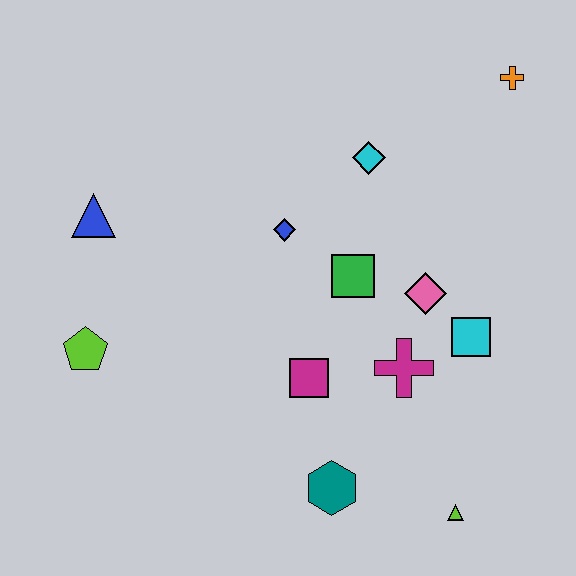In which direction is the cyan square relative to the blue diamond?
The cyan square is to the right of the blue diamond.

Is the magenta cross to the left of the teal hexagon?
No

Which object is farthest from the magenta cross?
The blue triangle is farthest from the magenta cross.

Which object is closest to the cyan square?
The pink diamond is closest to the cyan square.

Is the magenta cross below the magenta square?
No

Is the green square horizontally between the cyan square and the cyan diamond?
No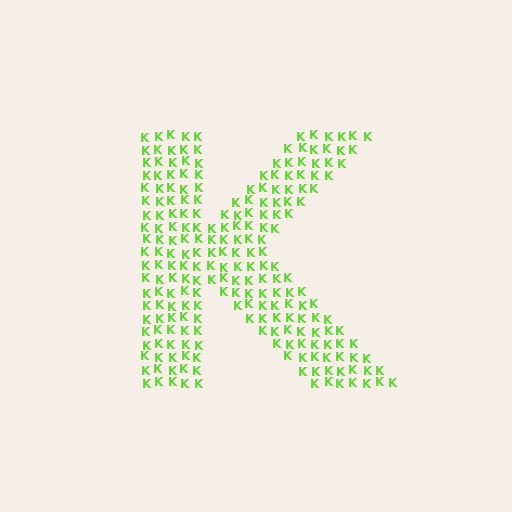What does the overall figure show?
The overall figure shows the letter K.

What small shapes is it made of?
It is made of small letter K's.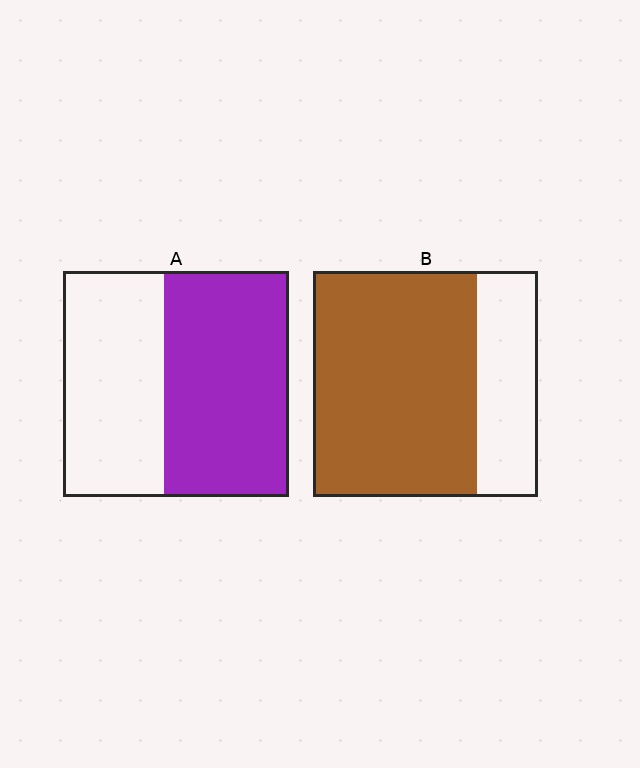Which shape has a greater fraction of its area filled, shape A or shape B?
Shape B.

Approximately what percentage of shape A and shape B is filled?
A is approximately 55% and B is approximately 75%.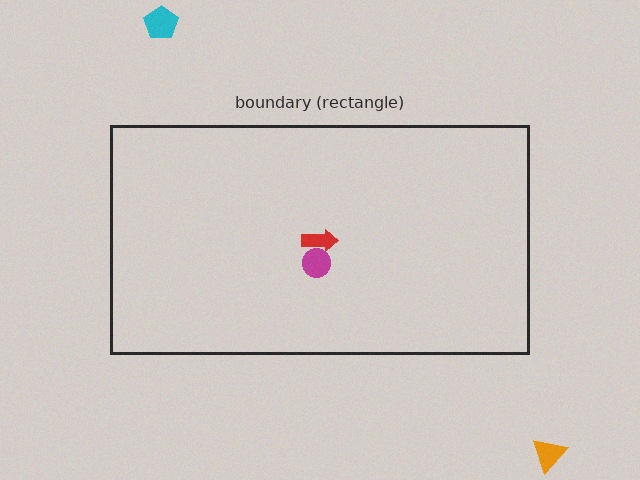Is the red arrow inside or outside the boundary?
Inside.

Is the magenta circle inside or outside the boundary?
Inside.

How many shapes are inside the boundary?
2 inside, 2 outside.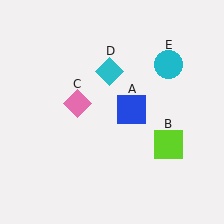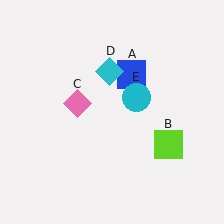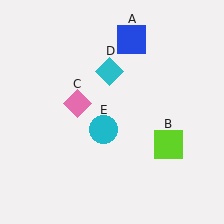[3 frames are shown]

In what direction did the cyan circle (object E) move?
The cyan circle (object E) moved down and to the left.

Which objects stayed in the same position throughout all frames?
Lime square (object B) and pink diamond (object C) and cyan diamond (object D) remained stationary.